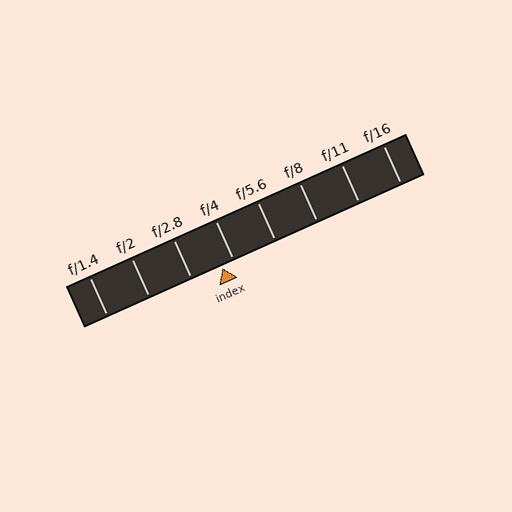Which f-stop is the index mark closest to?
The index mark is closest to f/4.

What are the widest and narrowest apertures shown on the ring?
The widest aperture shown is f/1.4 and the narrowest is f/16.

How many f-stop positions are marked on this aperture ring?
There are 8 f-stop positions marked.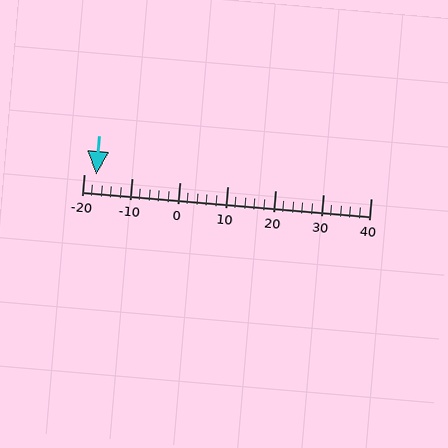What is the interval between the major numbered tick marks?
The major tick marks are spaced 10 units apart.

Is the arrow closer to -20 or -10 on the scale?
The arrow is closer to -20.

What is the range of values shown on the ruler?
The ruler shows values from -20 to 40.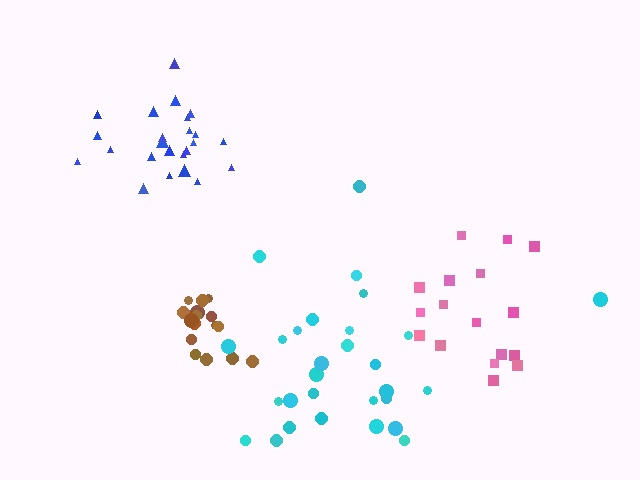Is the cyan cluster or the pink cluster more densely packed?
Pink.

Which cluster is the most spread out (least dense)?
Cyan.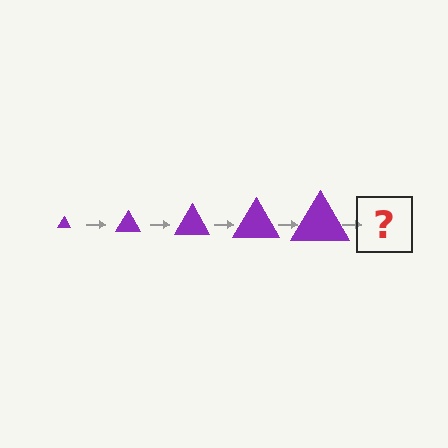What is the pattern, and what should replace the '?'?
The pattern is that the triangle gets progressively larger each step. The '?' should be a purple triangle, larger than the previous one.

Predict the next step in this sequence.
The next step is a purple triangle, larger than the previous one.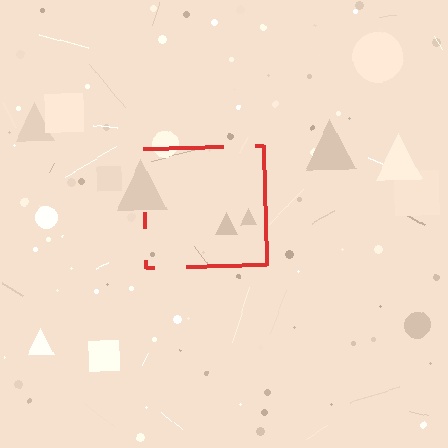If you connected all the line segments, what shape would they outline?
They would outline a square.